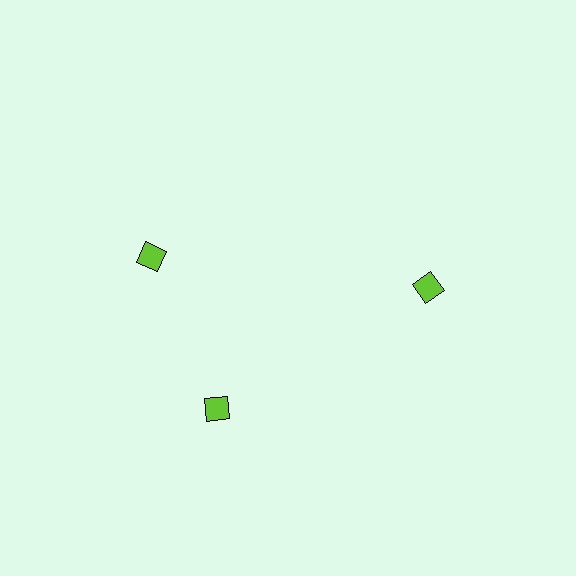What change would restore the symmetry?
The symmetry would be restored by rotating it back into even spacing with its neighbors so that all 3 diamonds sit at equal angles and equal distance from the center.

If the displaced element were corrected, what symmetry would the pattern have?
It would have 3-fold rotational symmetry — the pattern would map onto itself every 120 degrees.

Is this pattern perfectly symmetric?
No. The 3 lime diamonds are arranged in a ring, but one element near the 11 o'clock position is rotated out of alignment along the ring, breaking the 3-fold rotational symmetry.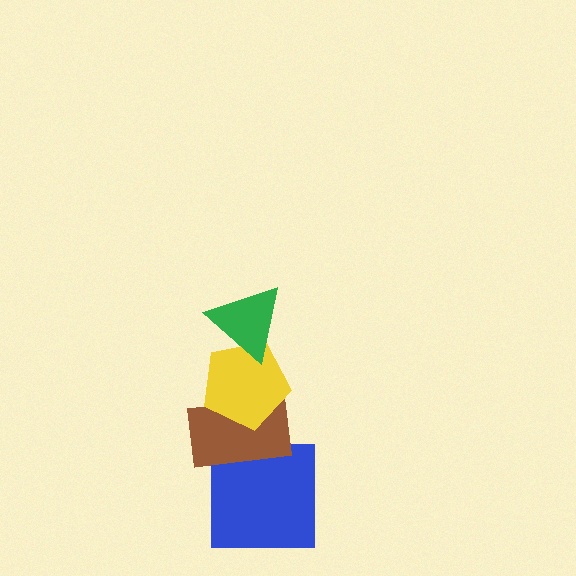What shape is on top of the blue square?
The brown rectangle is on top of the blue square.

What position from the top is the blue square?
The blue square is 4th from the top.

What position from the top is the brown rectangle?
The brown rectangle is 3rd from the top.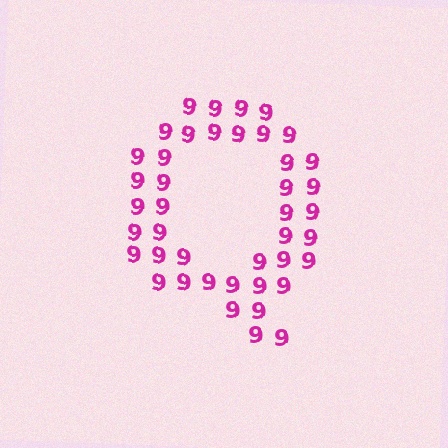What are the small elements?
The small elements are digit 9's.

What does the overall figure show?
The overall figure shows the letter Q.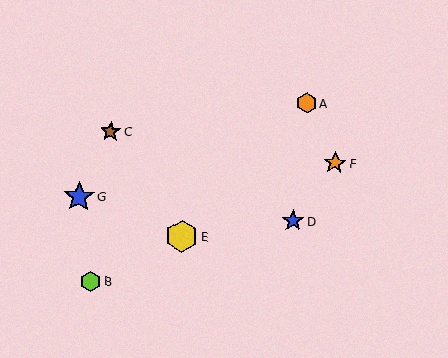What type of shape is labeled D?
Shape D is a blue star.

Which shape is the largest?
The yellow hexagon (labeled E) is the largest.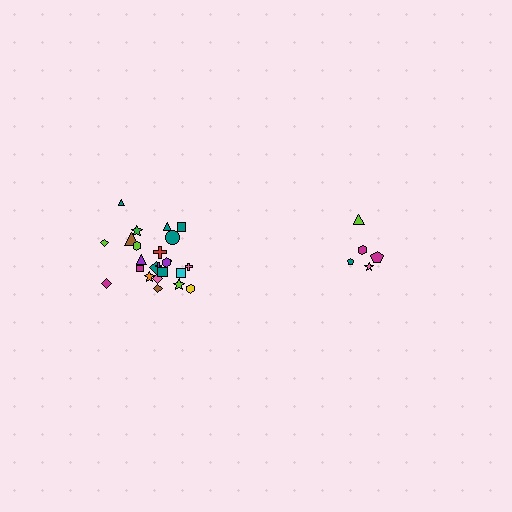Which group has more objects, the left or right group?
The left group.